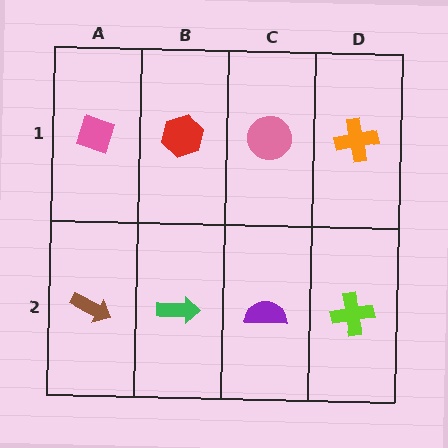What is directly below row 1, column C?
A purple semicircle.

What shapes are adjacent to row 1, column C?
A purple semicircle (row 2, column C), a red hexagon (row 1, column B), an orange cross (row 1, column D).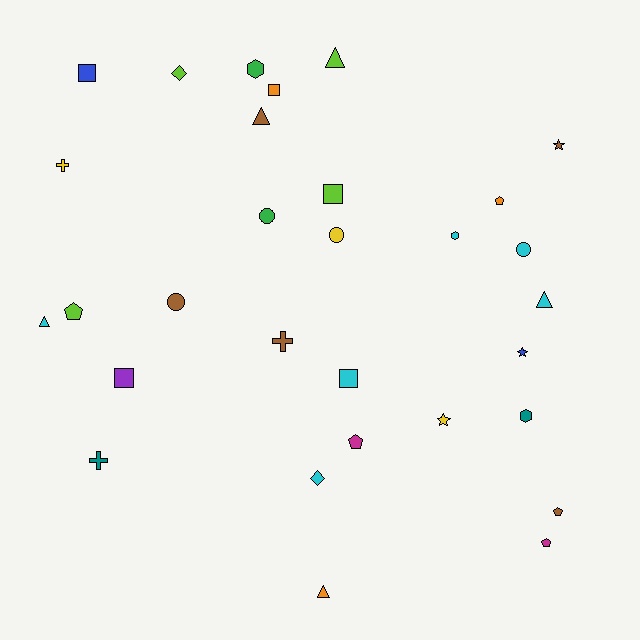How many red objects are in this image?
There are no red objects.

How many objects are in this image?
There are 30 objects.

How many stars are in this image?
There are 3 stars.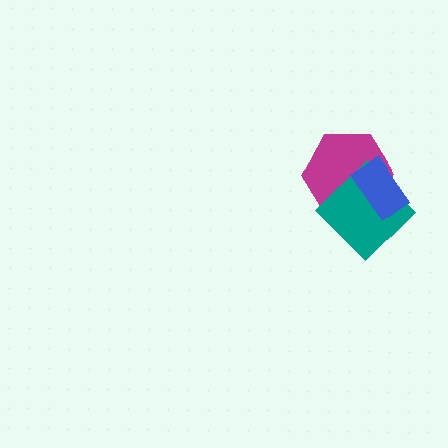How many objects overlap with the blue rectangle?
2 objects overlap with the blue rectangle.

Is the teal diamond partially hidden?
Yes, it is partially covered by another shape.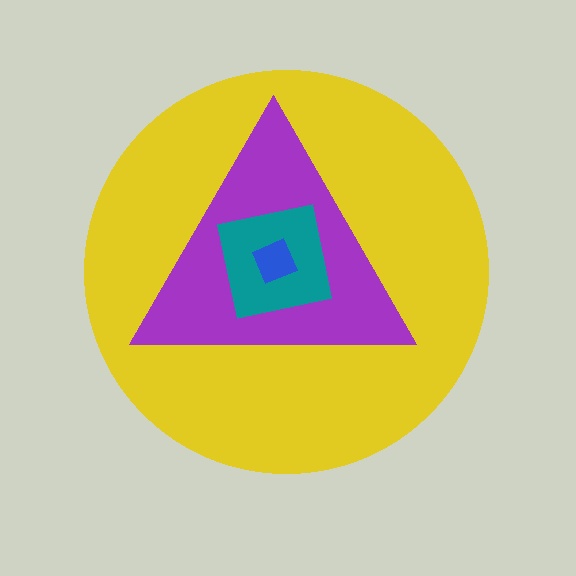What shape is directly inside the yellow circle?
The purple triangle.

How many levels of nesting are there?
4.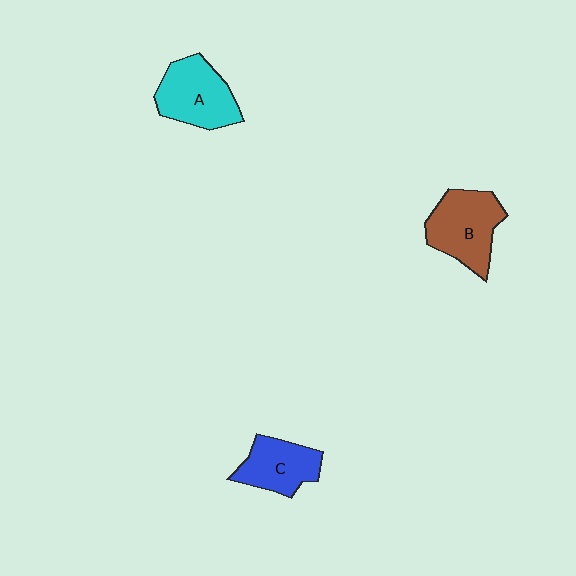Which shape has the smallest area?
Shape C (blue).